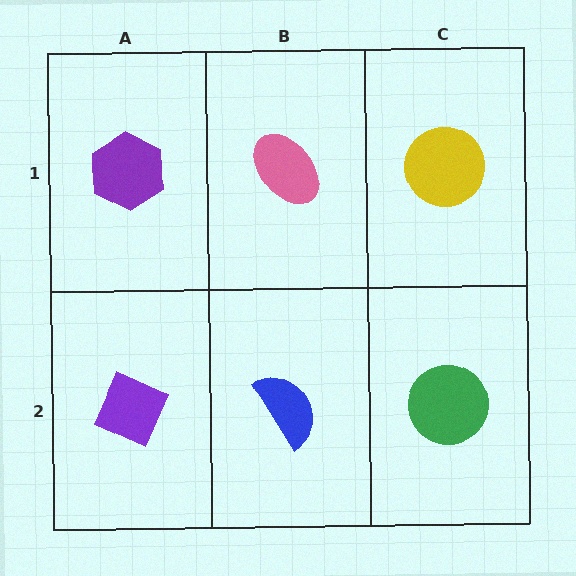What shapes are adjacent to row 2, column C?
A yellow circle (row 1, column C), a blue semicircle (row 2, column B).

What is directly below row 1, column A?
A purple diamond.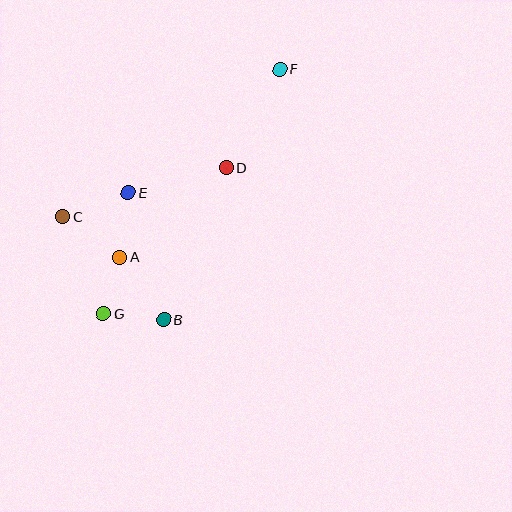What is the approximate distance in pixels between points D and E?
The distance between D and E is approximately 101 pixels.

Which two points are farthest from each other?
Points F and G are farthest from each other.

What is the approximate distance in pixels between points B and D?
The distance between B and D is approximately 165 pixels.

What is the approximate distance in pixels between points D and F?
The distance between D and F is approximately 112 pixels.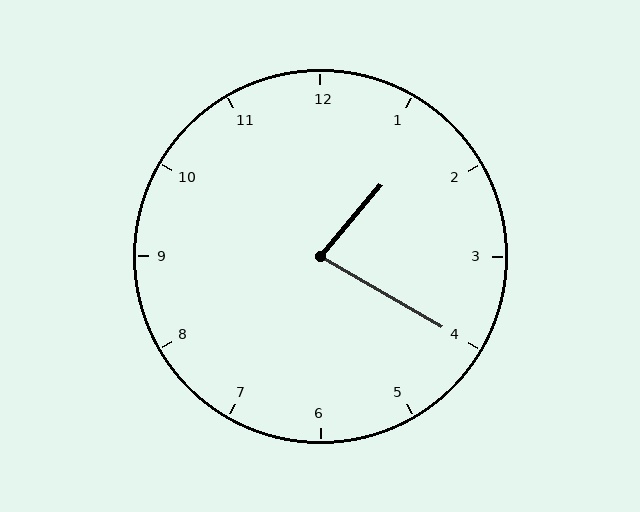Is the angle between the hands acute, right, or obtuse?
It is acute.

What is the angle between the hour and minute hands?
Approximately 80 degrees.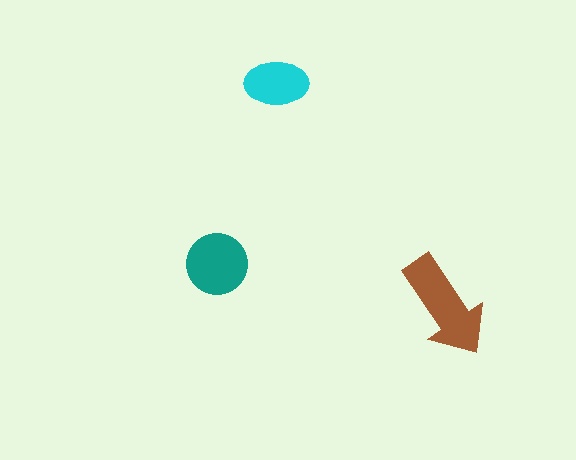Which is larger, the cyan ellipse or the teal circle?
The teal circle.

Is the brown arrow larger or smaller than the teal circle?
Larger.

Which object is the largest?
The brown arrow.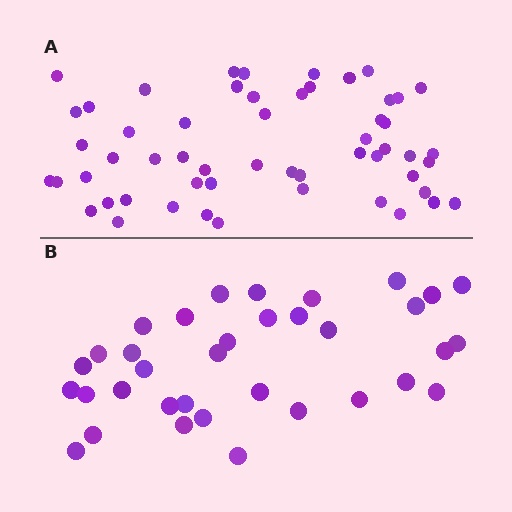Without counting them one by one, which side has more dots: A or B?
Region A (the top region) has more dots.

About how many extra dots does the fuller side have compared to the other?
Region A has approximately 20 more dots than region B.